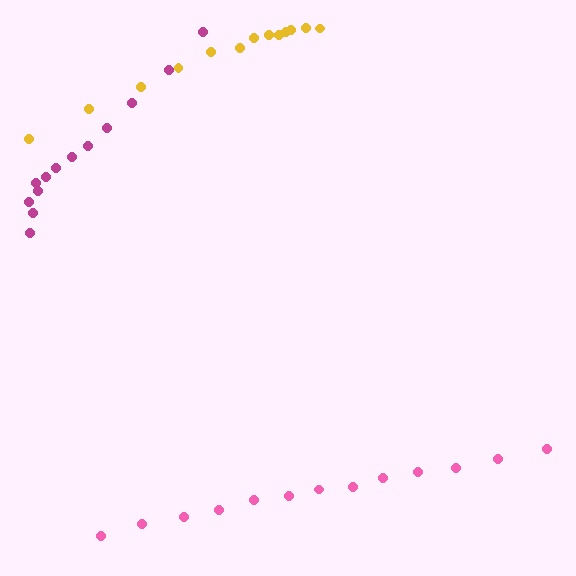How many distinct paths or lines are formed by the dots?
There are 3 distinct paths.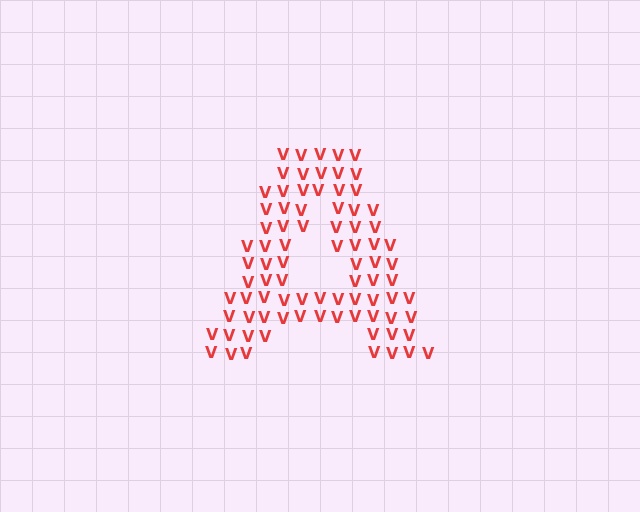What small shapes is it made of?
It is made of small letter V's.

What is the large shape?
The large shape is the letter A.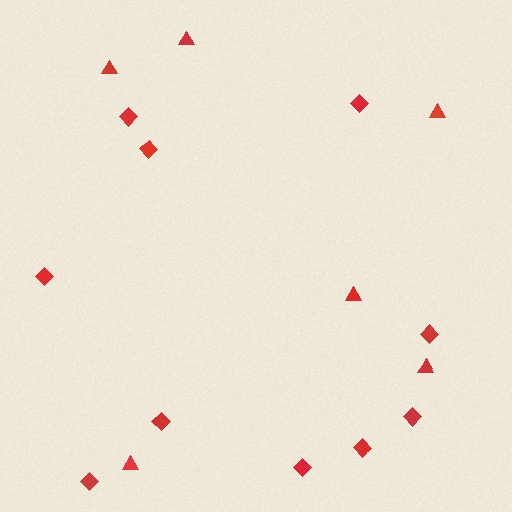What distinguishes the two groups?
There are 2 groups: one group of diamonds (10) and one group of triangles (6).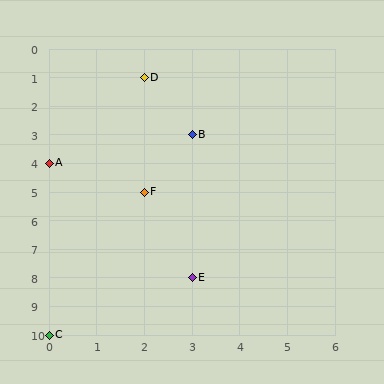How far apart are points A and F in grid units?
Points A and F are 2 columns and 1 row apart (about 2.2 grid units diagonally).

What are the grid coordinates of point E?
Point E is at grid coordinates (3, 8).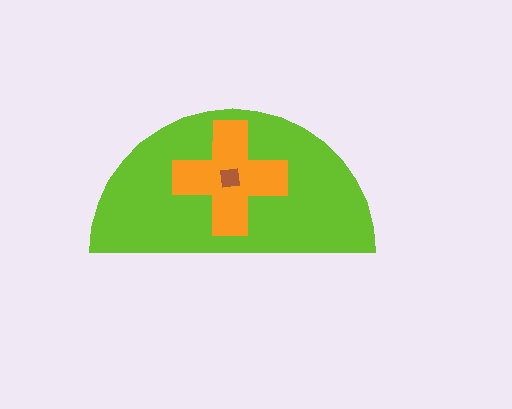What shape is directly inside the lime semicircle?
The orange cross.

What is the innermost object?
The brown square.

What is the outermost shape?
The lime semicircle.